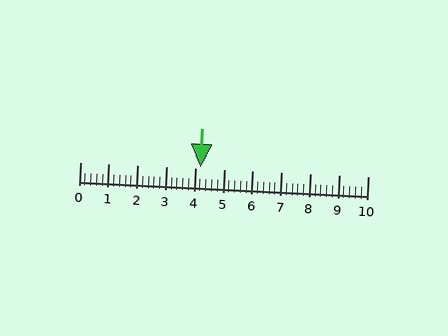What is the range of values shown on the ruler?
The ruler shows values from 0 to 10.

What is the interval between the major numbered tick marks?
The major tick marks are spaced 1 units apart.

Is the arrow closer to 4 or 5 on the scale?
The arrow is closer to 4.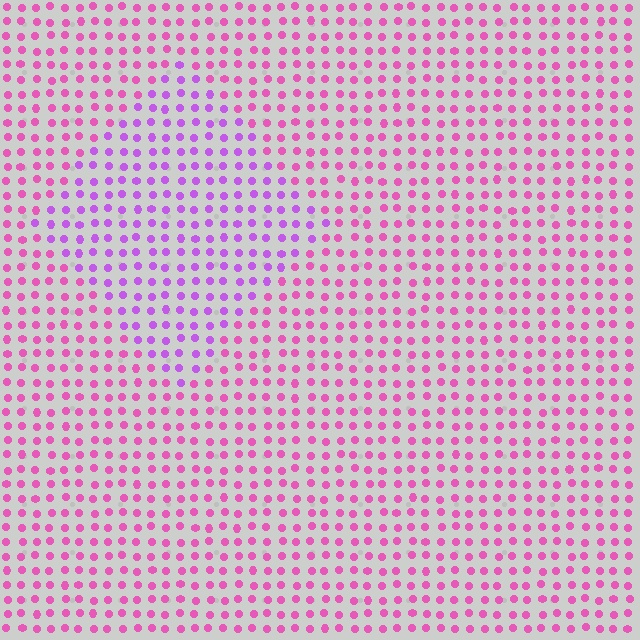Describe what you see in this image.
The image is filled with small pink elements in a uniform arrangement. A diamond-shaped region is visible where the elements are tinted to a slightly different hue, forming a subtle color boundary.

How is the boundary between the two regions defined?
The boundary is defined purely by a slight shift in hue (about 35 degrees). Spacing, size, and orientation are identical on both sides.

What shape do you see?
I see a diamond.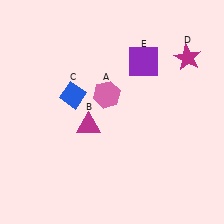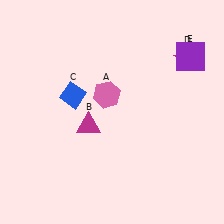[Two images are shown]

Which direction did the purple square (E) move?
The purple square (E) moved right.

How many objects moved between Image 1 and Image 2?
1 object moved between the two images.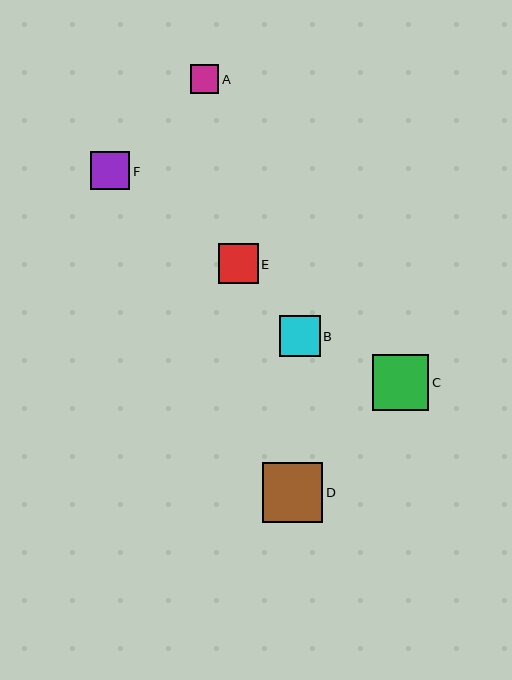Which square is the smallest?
Square A is the smallest with a size of approximately 29 pixels.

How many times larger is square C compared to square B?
Square C is approximately 1.4 times the size of square B.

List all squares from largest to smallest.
From largest to smallest: D, C, B, E, F, A.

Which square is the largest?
Square D is the largest with a size of approximately 60 pixels.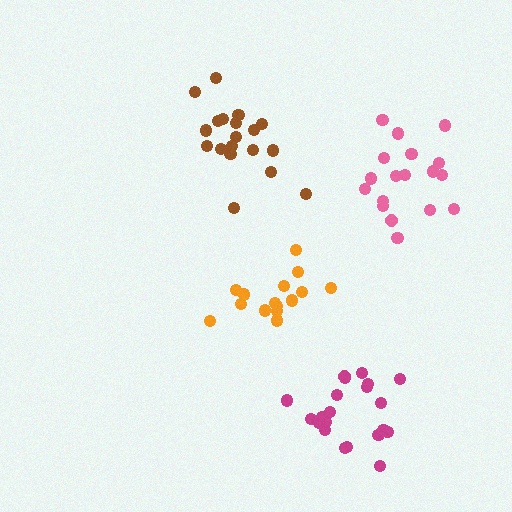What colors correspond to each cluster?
The clusters are colored: magenta, brown, orange, pink.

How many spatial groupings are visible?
There are 4 spatial groupings.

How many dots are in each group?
Group 1: 21 dots, Group 2: 19 dots, Group 3: 15 dots, Group 4: 18 dots (73 total).